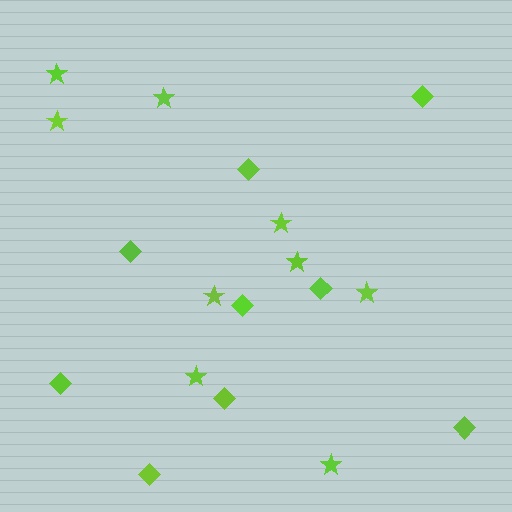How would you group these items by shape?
There are 2 groups: one group of diamonds (9) and one group of stars (9).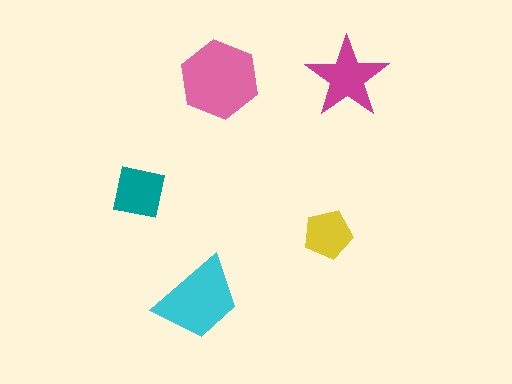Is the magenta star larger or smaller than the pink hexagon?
Smaller.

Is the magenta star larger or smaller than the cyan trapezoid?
Smaller.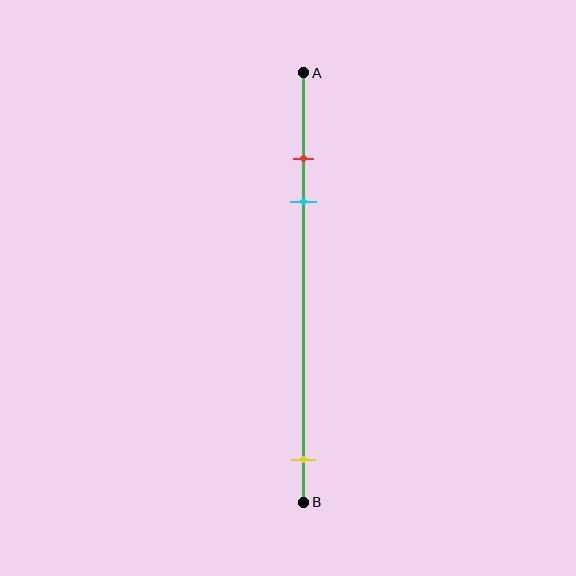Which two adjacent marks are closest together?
The red and cyan marks are the closest adjacent pair.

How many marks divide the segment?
There are 3 marks dividing the segment.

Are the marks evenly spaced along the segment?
No, the marks are not evenly spaced.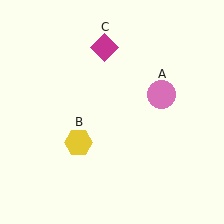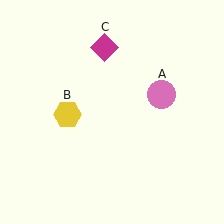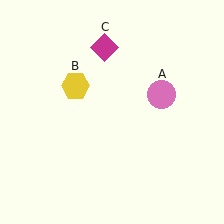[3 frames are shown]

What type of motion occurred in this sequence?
The yellow hexagon (object B) rotated clockwise around the center of the scene.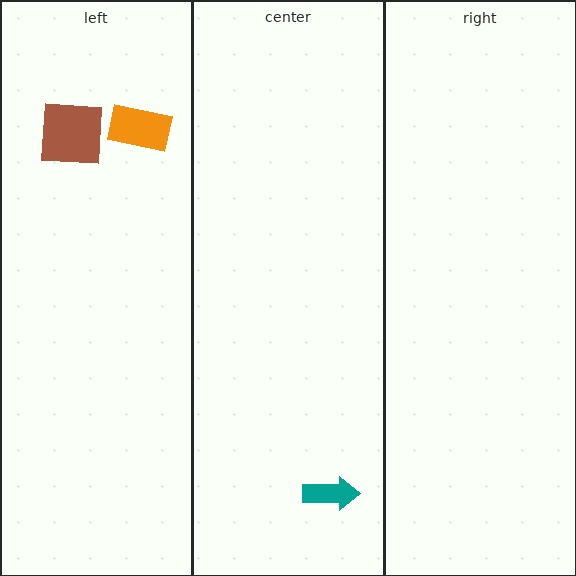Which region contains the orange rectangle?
The left region.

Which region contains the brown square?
The left region.